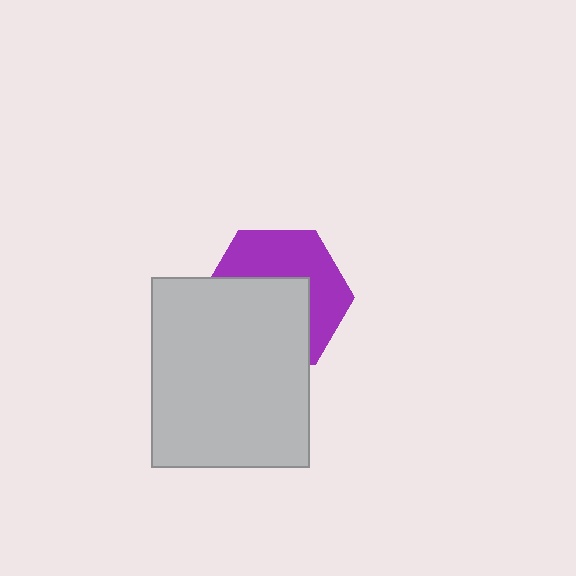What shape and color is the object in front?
The object in front is a light gray rectangle.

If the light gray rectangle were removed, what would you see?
You would see the complete purple hexagon.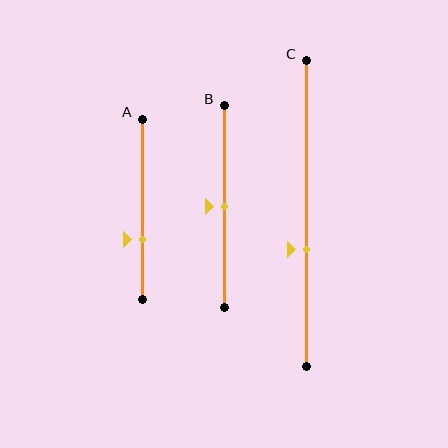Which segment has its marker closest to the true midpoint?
Segment B has its marker closest to the true midpoint.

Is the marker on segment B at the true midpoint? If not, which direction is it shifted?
Yes, the marker on segment B is at the true midpoint.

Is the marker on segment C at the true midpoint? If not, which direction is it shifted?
No, the marker on segment C is shifted downward by about 11% of the segment length.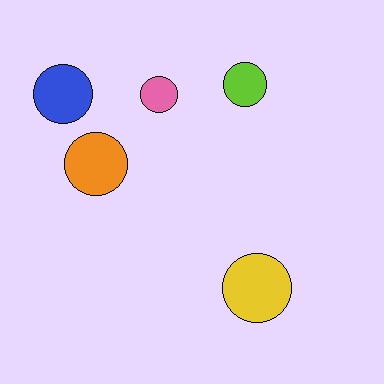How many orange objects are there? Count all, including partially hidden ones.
There is 1 orange object.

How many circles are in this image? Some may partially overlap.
There are 5 circles.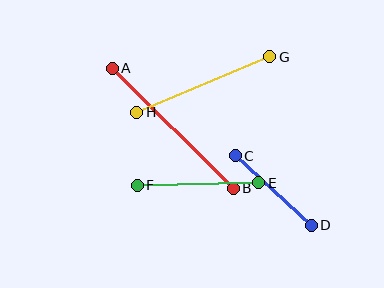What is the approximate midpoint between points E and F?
The midpoint is at approximately (198, 184) pixels.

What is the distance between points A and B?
The distance is approximately 170 pixels.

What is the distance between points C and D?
The distance is approximately 103 pixels.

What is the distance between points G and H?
The distance is approximately 144 pixels.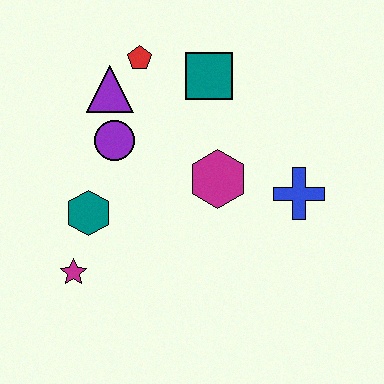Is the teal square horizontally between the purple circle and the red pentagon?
No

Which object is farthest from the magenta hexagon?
The magenta star is farthest from the magenta hexagon.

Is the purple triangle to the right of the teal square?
No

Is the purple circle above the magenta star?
Yes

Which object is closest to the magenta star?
The teal hexagon is closest to the magenta star.